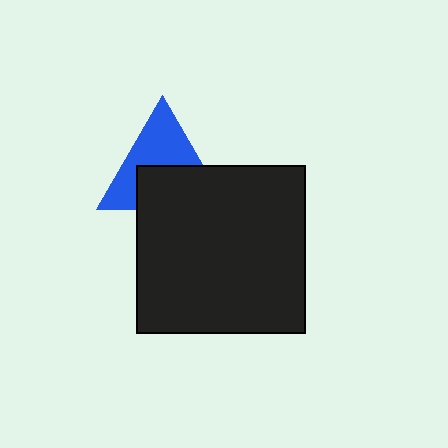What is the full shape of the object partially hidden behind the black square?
The partially hidden object is a blue triangle.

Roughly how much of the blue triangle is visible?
About half of it is visible (roughly 54%).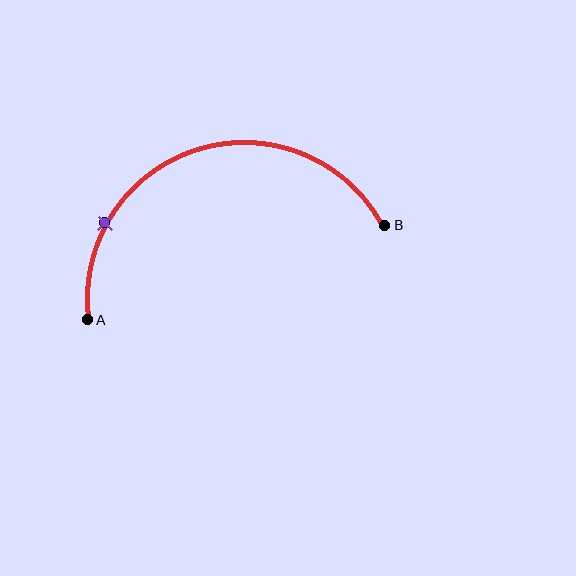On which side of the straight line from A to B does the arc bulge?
The arc bulges above the straight line connecting A and B.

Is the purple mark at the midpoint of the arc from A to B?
No. The purple mark lies on the arc but is closer to endpoint A. The arc midpoint would be at the point on the curve equidistant along the arc from both A and B.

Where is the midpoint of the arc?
The arc midpoint is the point on the curve farthest from the straight line joining A and B. It sits above that line.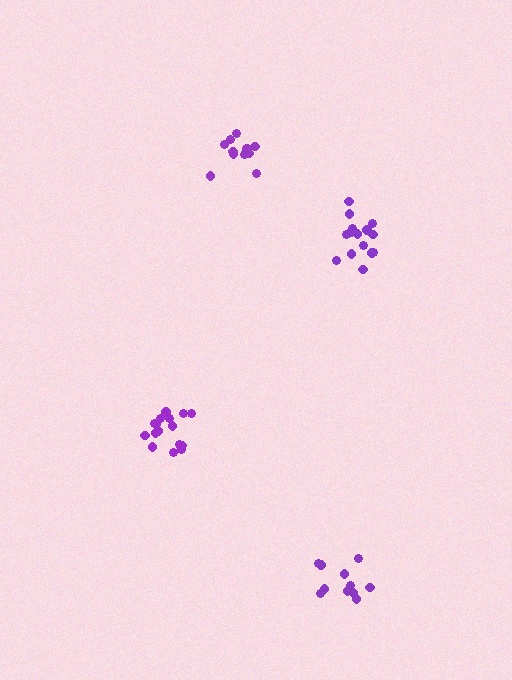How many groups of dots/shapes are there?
There are 4 groups.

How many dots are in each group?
Group 1: 15 dots, Group 2: 11 dots, Group 3: 16 dots, Group 4: 13 dots (55 total).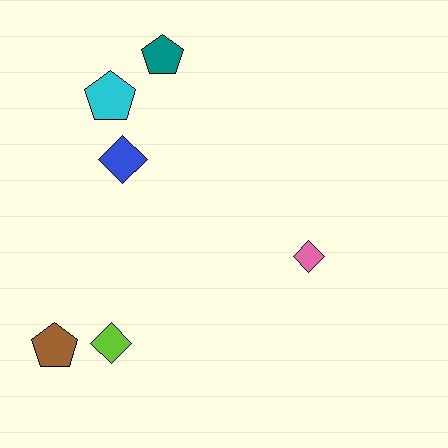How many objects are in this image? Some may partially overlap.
There are 6 objects.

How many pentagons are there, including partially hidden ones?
There are 3 pentagons.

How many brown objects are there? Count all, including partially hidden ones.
There is 1 brown object.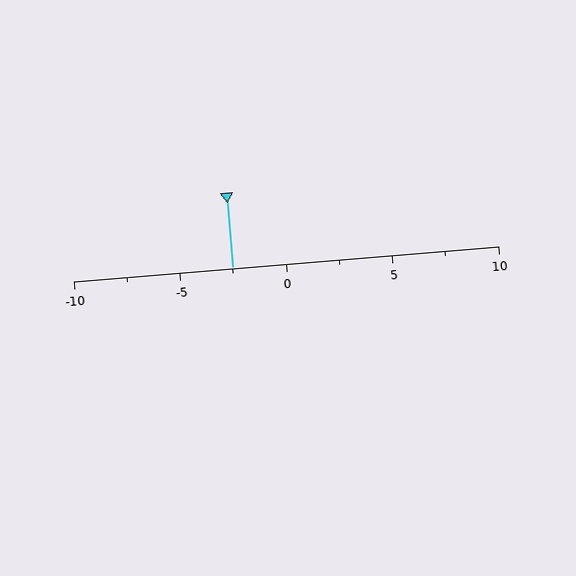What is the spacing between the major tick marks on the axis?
The major ticks are spaced 5 apart.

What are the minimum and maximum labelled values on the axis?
The axis runs from -10 to 10.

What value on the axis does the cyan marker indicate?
The marker indicates approximately -2.5.